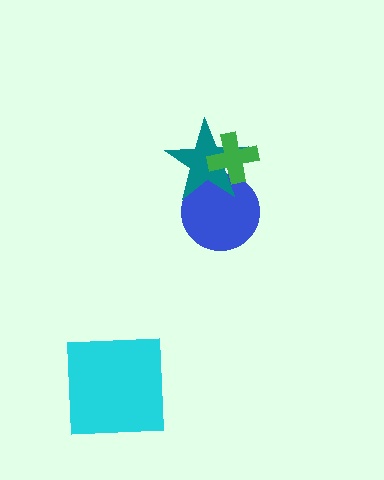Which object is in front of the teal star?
The green cross is in front of the teal star.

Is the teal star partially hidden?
Yes, it is partially covered by another shape.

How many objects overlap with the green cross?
2 objects overlap with the green cross.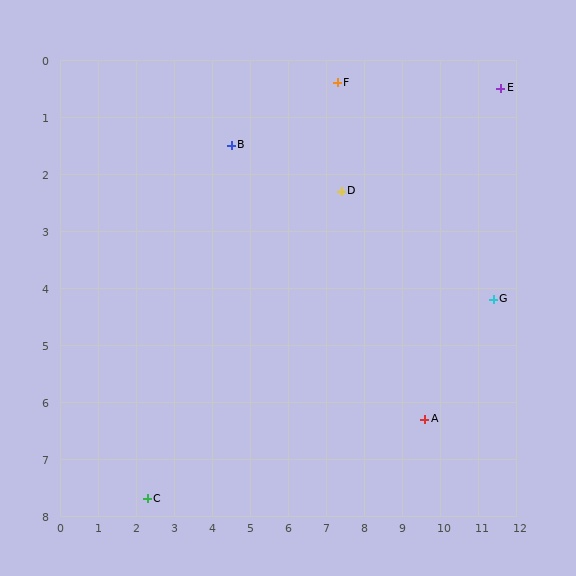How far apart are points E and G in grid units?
Points E and G are about 3.7 grid units apart.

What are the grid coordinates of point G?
Point G is at approximately (11.4, 4.2).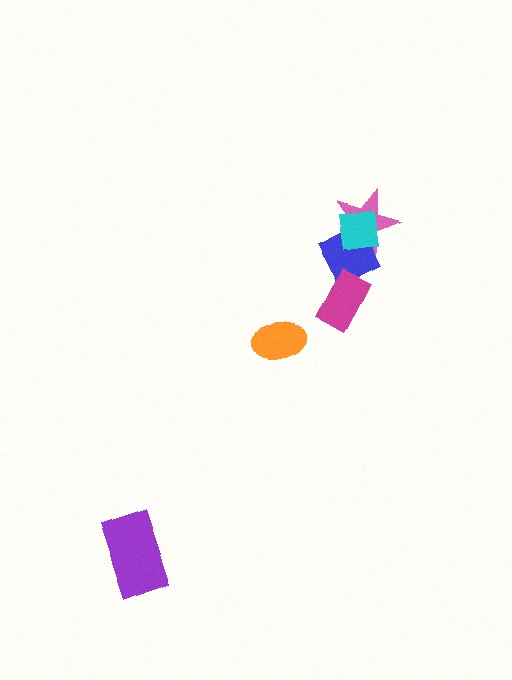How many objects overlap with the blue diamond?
3 objects overlap with the blue diamond.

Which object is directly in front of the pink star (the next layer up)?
The blue diamond is directly in front of the pink star.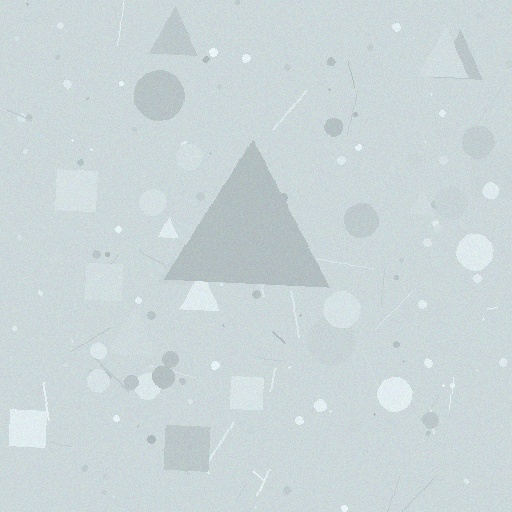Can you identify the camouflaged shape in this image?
The camouflaged shape is a triangle.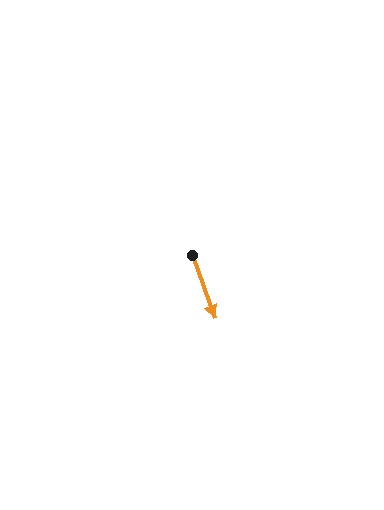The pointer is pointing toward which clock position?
Roughly 5 o'clock.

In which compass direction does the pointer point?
South.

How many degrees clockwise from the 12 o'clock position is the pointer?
Approximately 160 degrees.